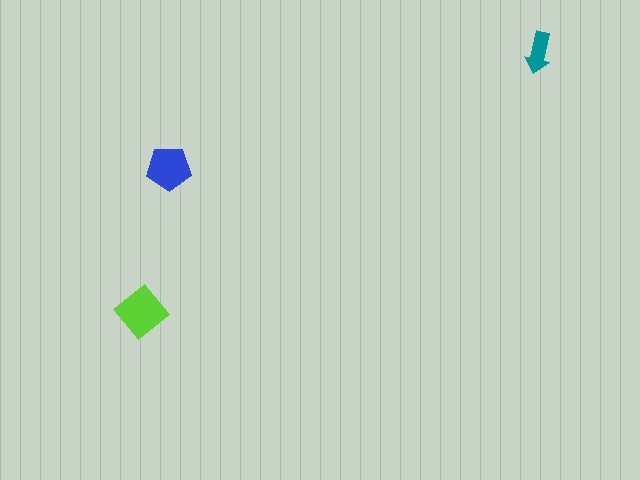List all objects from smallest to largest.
The teal arrow, the blue pentagon, the lime diamond.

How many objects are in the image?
There are 3 objects in the image.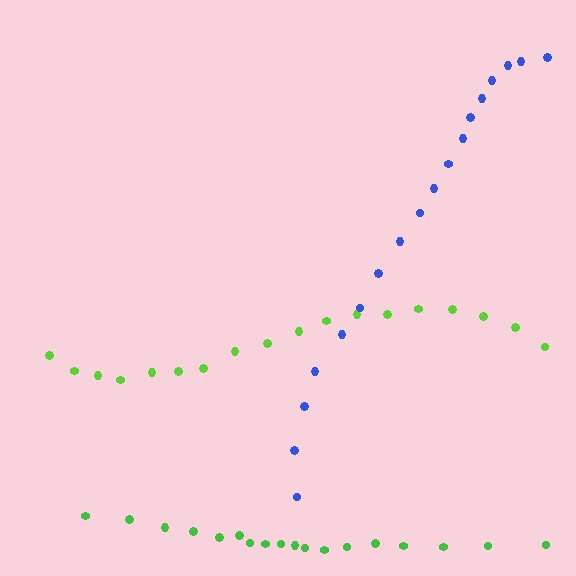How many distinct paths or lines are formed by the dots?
There are 3 distinct paths.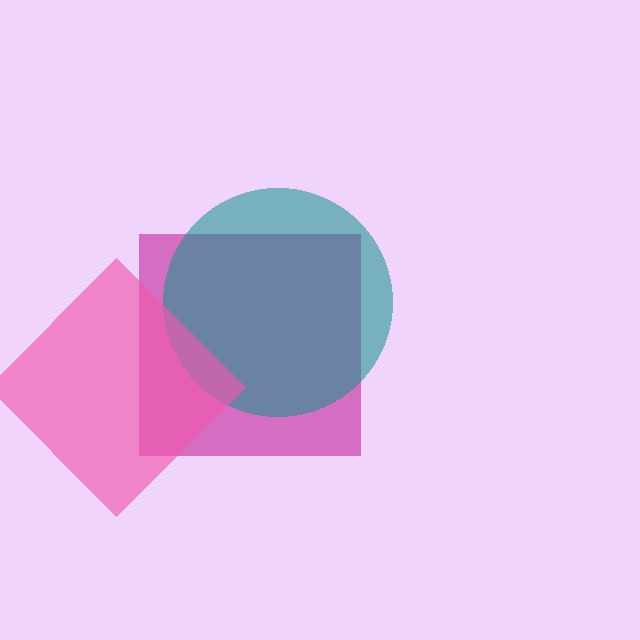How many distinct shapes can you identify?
There are 3 distinct shapes: a magenta square, a teal circle, a pink diamond.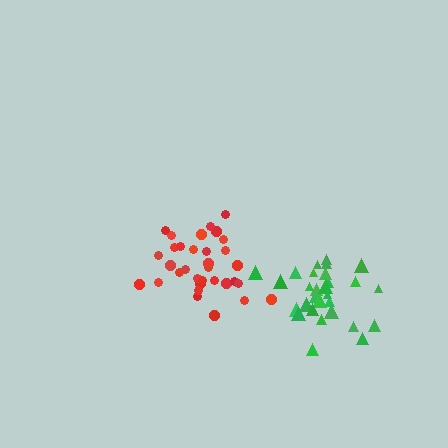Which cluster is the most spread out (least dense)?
Green.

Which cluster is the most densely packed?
Red.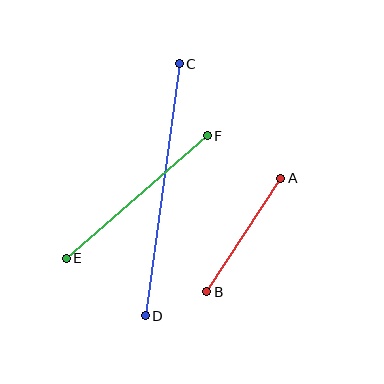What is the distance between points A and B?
The distance is approximately 136 pixels.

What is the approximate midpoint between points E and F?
The midpoint is at approximately (137, 197) pixels.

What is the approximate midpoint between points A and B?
The midpoint is at approximately (244, 235) pixels.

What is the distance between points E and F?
The distance is approximately 187 pixels.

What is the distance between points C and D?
The distance is approximately 254 pixels.